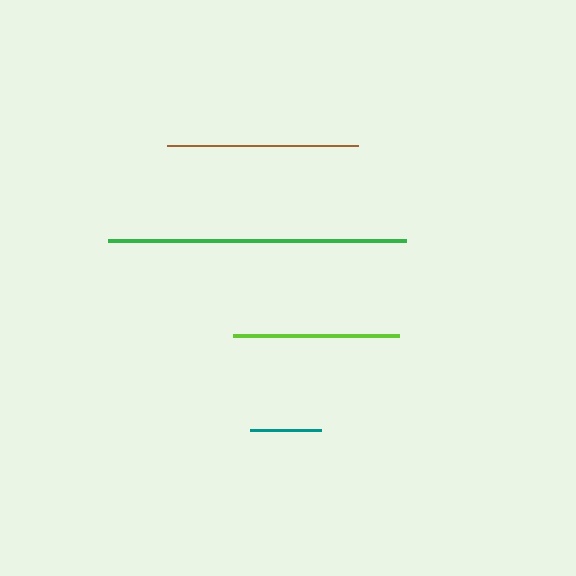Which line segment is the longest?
The green line is the longest at approximately 298 pixels.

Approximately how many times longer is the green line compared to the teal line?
The green line is approximately 4.2 times the length of the teal line.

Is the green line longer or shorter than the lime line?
The green line is longer than the lime line.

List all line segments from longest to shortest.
From longest to shortest: green, brown, lime, teal.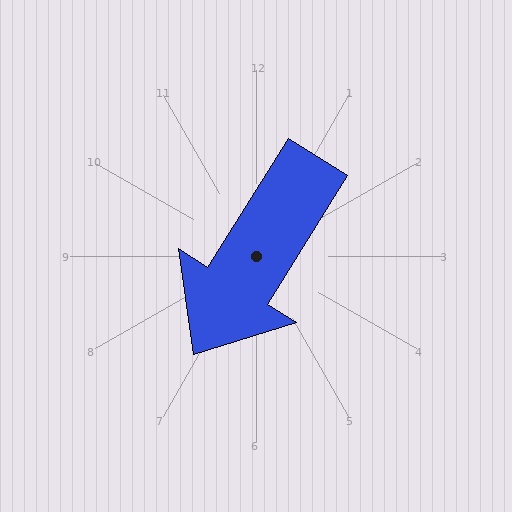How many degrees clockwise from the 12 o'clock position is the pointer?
Approximately 212 degrees.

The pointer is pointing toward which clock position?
Roughly 7 o'clock.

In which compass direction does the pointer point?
Southwest.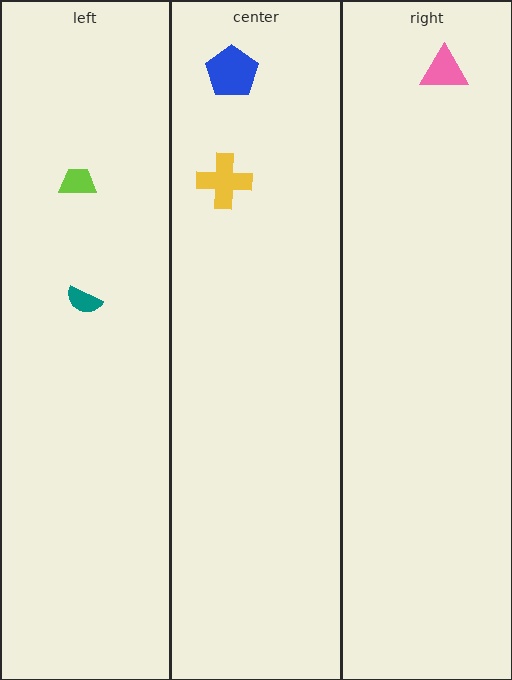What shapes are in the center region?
The blue pentagon, the yellow cross.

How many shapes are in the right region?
1.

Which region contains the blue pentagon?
The center region.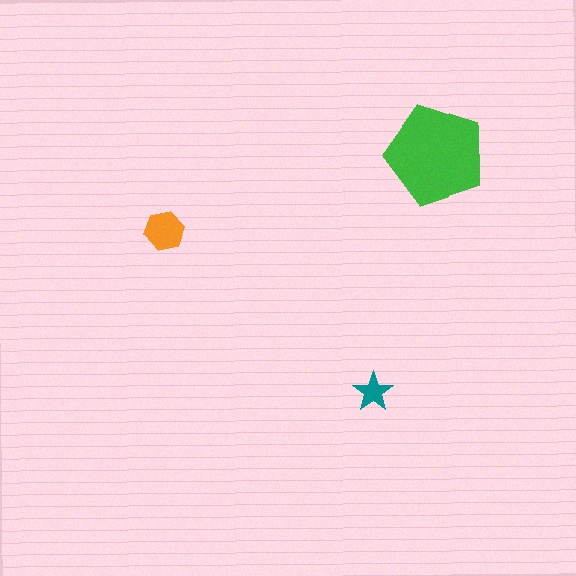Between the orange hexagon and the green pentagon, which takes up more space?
The green pentagon.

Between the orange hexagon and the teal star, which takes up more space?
The orange hexagon.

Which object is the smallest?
The teal star.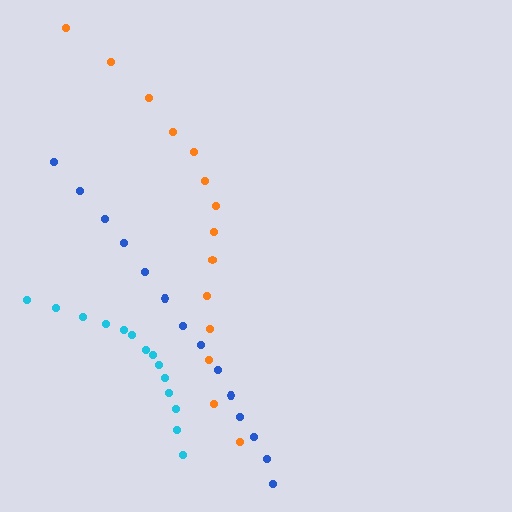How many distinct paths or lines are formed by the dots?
There are 3 distinct paths.